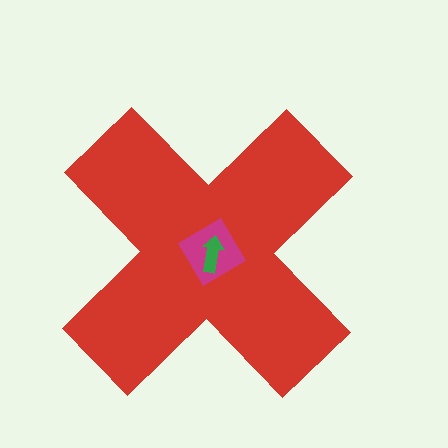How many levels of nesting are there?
3.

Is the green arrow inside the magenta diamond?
Yes.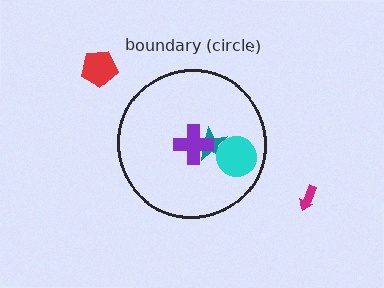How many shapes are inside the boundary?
3 inside, 2 outside.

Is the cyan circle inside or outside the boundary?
Inside.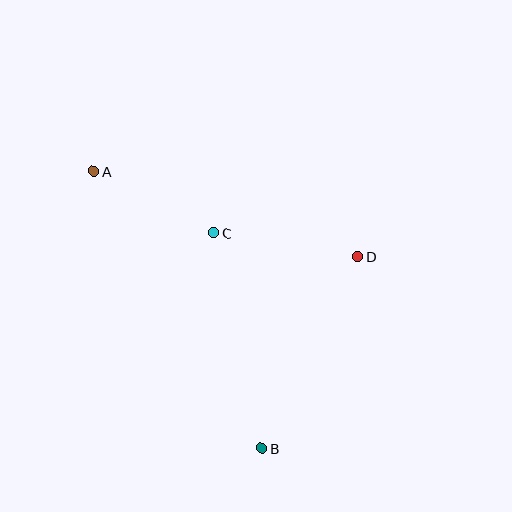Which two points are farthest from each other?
Points A and B are farthest from each other.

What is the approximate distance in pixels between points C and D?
The distance between C and D is approximately 146 pixels.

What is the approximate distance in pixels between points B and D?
The distance between B and D is approximately 215 pixels.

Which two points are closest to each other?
Points A and C are closest to each other.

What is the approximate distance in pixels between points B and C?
The distance between B and C is approximately 221 pixels.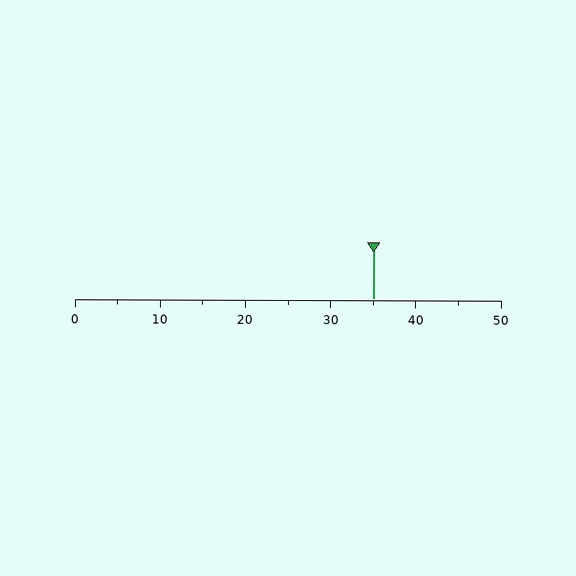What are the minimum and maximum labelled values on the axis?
The axis runs from 0 to 50.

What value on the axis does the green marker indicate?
The marker indicates approximately 35.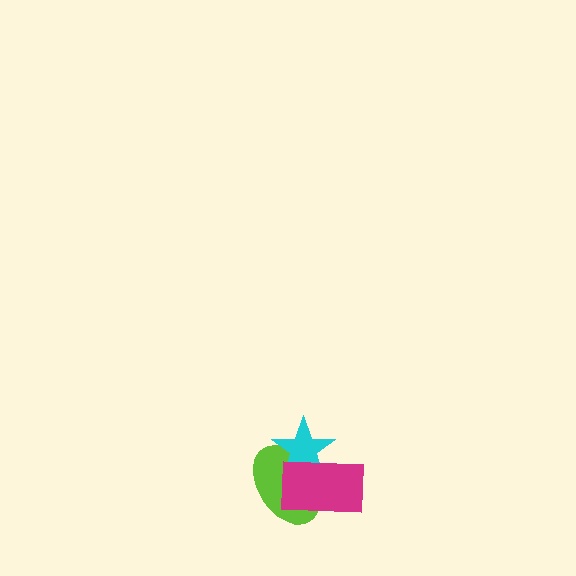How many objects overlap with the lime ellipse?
2 objects overlap with the lime ellipse.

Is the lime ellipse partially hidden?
Yes, it is partially covered by another shape.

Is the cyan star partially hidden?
Yes, it is partially covered by another shape.